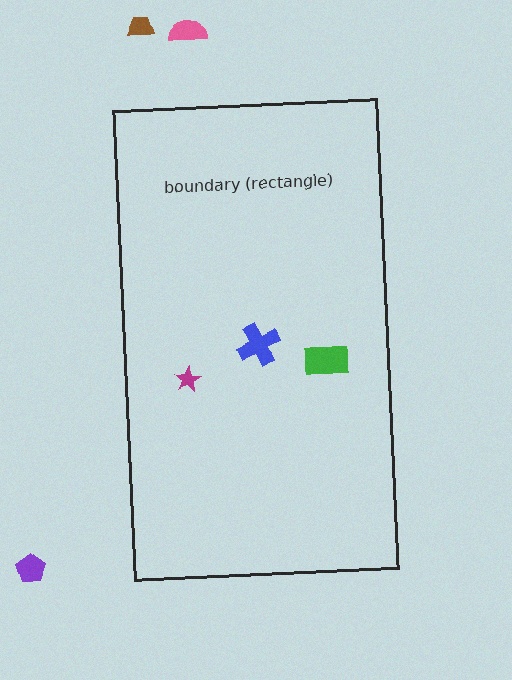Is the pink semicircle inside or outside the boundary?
Outside.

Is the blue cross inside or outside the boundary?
Inside.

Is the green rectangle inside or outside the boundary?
Inside.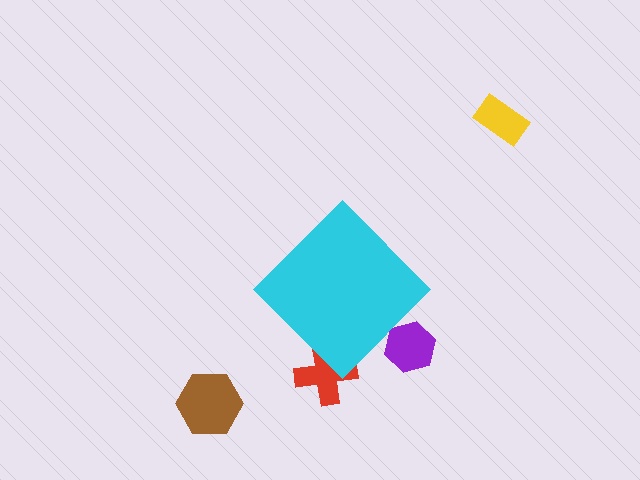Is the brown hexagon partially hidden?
No, the brown hexagon is fully visible.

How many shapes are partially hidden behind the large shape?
2 shapes are partially hidden.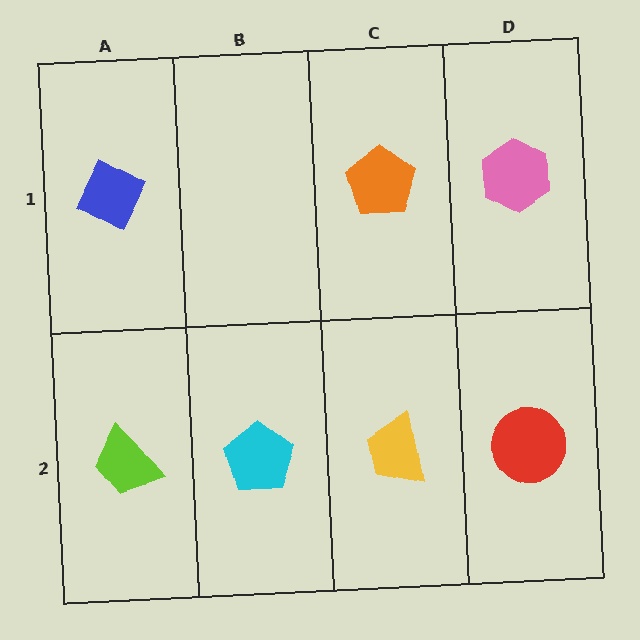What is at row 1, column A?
A blue diamond.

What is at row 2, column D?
A red circle.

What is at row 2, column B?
A cyan pentagon.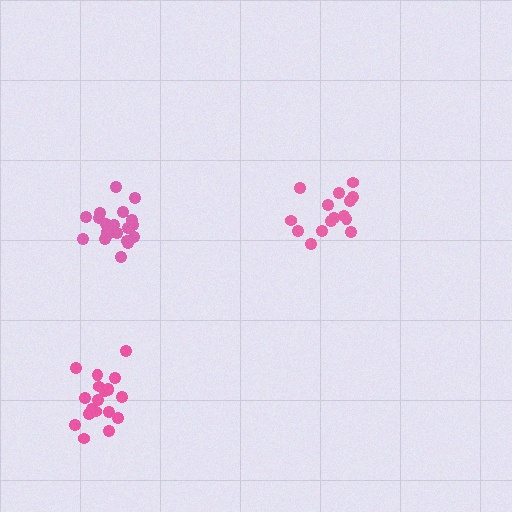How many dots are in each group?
Group 1: 15 dots, Group 2: 20 dots, Group 3: 19 dots (54 total).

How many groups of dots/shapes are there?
There are 3 groups.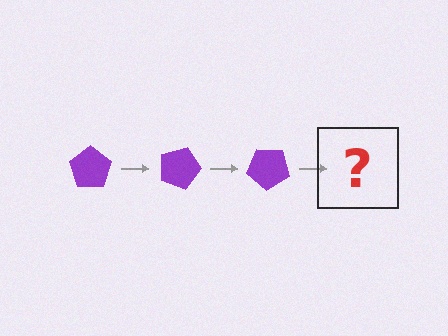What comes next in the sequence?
The next element should be a purple pentagon rotated 60 degrees.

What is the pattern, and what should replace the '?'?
The pattern is that the pentagon rotates 20 degrees each step. The '?' should be a purple pentagon rotated 60 degrees.